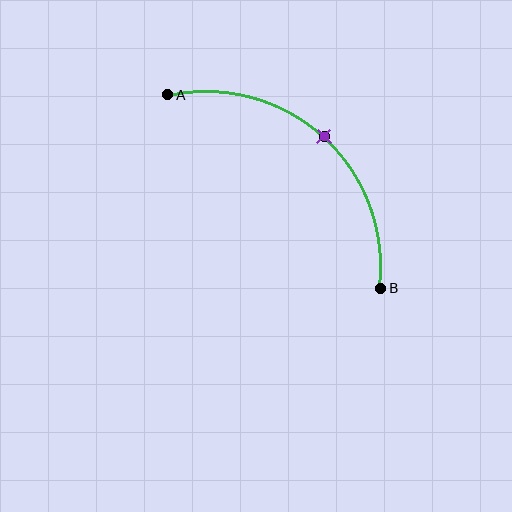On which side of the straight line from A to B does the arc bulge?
The arc bulges above and to the right of the straight line connecting A and B.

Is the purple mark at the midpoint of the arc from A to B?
Yes. The purple mark lies on the arc at equal arc-length from both A and B — it is the arc midpoint.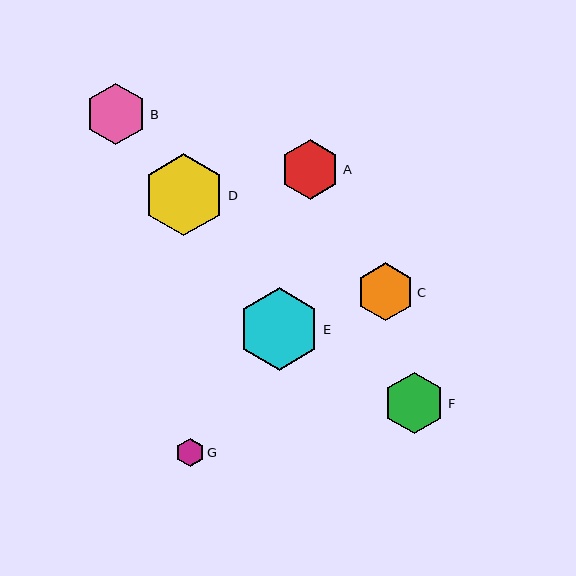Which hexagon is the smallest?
Hexagon G is the smallest with a size of approximately 28 pixels.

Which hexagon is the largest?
Hexagon E is the largest with a size of approximately 83 pixels.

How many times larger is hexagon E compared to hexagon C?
Hexagon E is approximately 1.4 times the size of hexagon C.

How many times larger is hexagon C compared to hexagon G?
Hexagon C is approximately 2.0 times the size of hexagon G.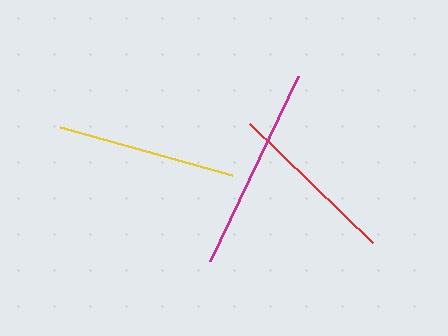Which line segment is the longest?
The magenta line is the longest at approximately 204 pixels.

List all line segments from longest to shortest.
From longest to shortest: magenta, yellow, red.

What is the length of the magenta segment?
The magenta segment is approximately 204 pixels long.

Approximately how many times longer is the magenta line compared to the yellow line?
The magenta line is approximately 1.1 times the length of the yellow line.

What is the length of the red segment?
The red segment is approximately 172 pixels long.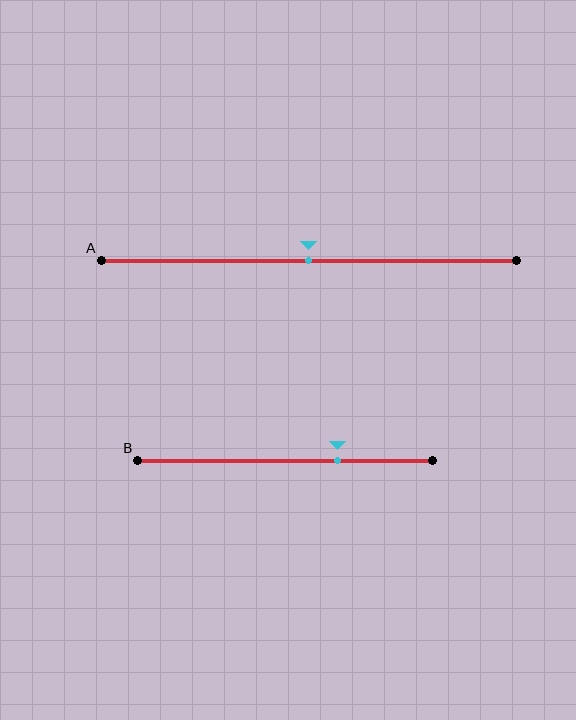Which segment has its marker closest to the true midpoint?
Segment A has its marker closest to the true midpoint.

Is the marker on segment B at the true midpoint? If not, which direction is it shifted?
No, the marker on segment B is shifted to the right by about 18% of the segment length.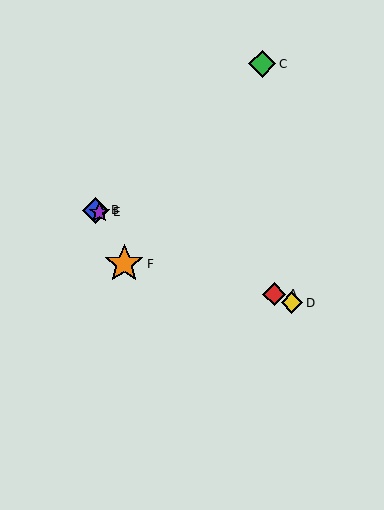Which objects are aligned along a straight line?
Objects A, B, D, E are aligned along a straight line.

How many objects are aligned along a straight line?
4 objects (A, B, D, E) are aligned along a straight line.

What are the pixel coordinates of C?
Object C is at (262, 64).